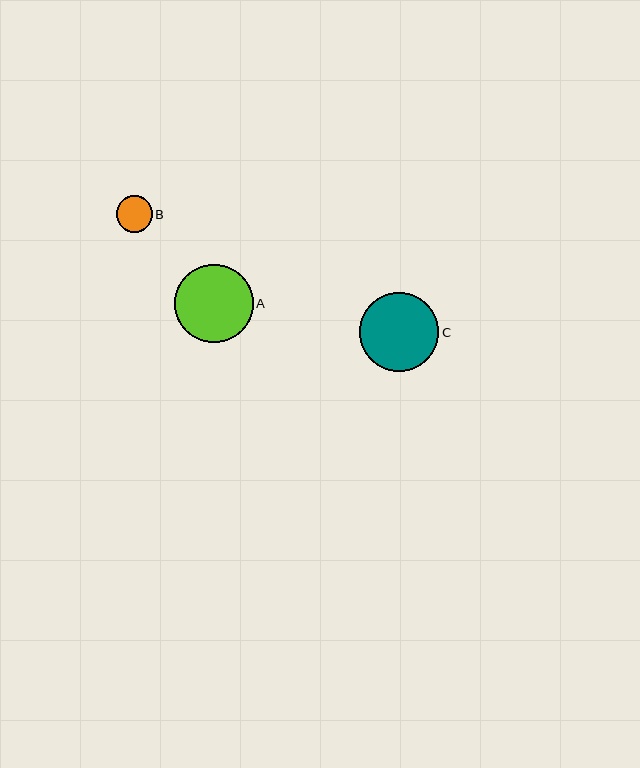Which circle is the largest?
Circle C is the largest with a size of approximately 79 pixels.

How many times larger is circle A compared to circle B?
Circle A is approximately 2.2 times the size of circle B.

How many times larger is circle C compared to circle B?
Circle C is approximately 2.2 times the size of circle B.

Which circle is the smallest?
Circle B is the smallest with a size of approximately 36 pixels.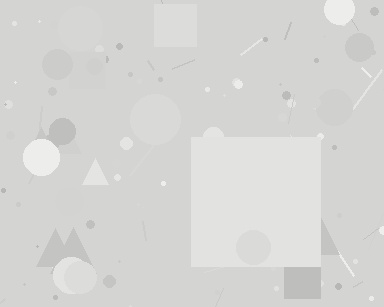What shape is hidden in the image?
A square is hidden in the image.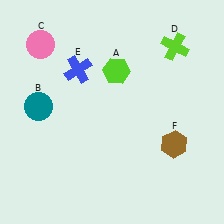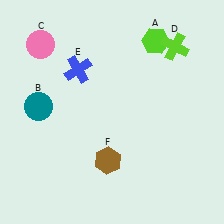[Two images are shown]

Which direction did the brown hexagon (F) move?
The brown hexagon (F) moved left.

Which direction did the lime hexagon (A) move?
The lime hexagon (A) moved right.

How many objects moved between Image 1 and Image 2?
2 objects moved between the two images.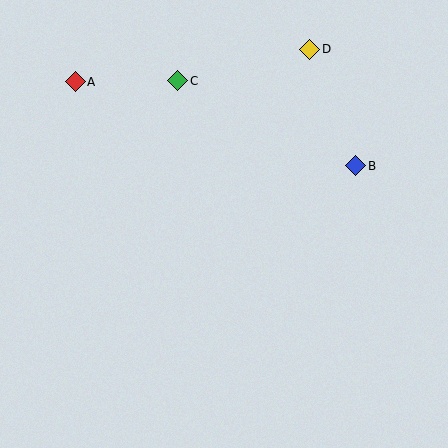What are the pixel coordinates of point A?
Point A is at (75, 82).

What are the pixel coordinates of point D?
Point D is at (310, 49).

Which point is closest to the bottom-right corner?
Point B is closest to the bottom-right corner.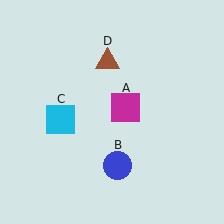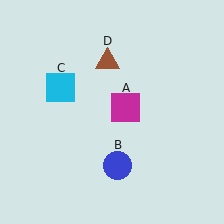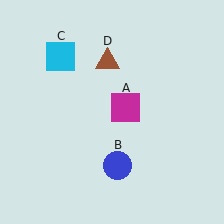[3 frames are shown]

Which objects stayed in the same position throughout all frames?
Magenta square (object A) and blue circle (object B) and brown triangle (object D) remained stationary.